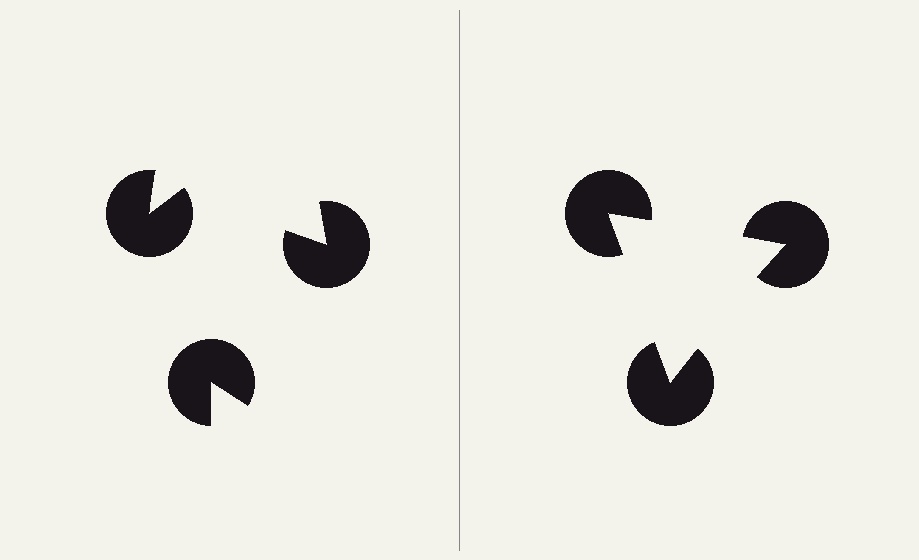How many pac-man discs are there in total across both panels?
6 — 3 on each side.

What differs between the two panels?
The pac-man discs are positioned identically on both sides; only the wedge orientations differ. On the right they align to a triangle; on the left they are misaligned.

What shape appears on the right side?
An illusory triangle.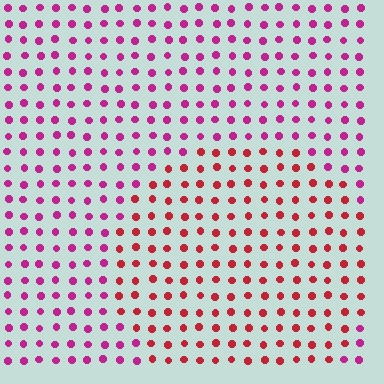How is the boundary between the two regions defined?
The boundary is defined purely by a slight shift in hue (about 36 degrees). Spacing, size, and orientation are identical on both sides.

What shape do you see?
I see a circle.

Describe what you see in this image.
The image is filled with small magenta elements in a uniform arrangement. A circle-shaped region is visible where the elements are tinted to a slightly different hue, forming a subtle color boundary.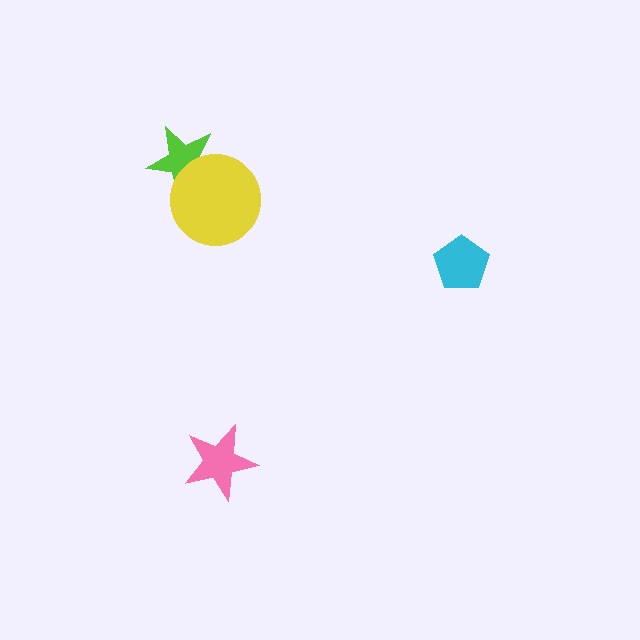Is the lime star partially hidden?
Yes, it is partially covered by another shape.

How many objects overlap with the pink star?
0 objects overlap with the pink star.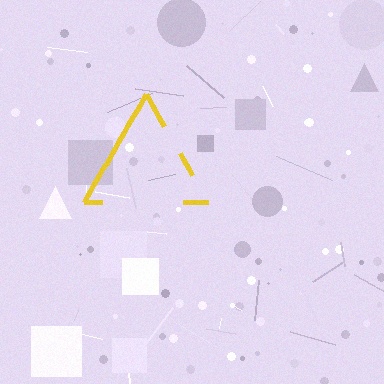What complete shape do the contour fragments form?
The contour fragments form a triangle.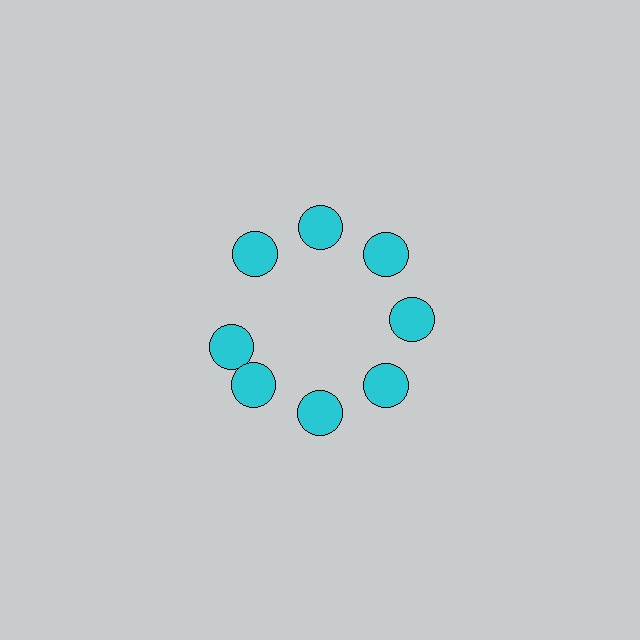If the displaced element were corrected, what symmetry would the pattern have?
It would have 8-fold rotational symmetry — the pattern would map onto itself every 45 degrees.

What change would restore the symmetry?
The symmetry would be restored by rotating it back into even spacing with its neighbors so that all 8 circles sit at equal angles and equal distance from the center.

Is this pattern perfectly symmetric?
No. The 8 cyan circles are arranged in a ring, but one element near the 9 o'clock position is rotated out of alignment along the ring, breaking the 8-fold rotational symmetry.